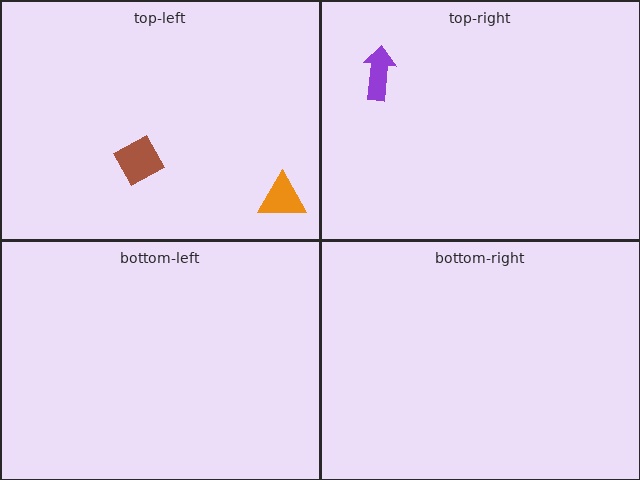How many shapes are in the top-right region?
1.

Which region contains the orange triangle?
The top-left region.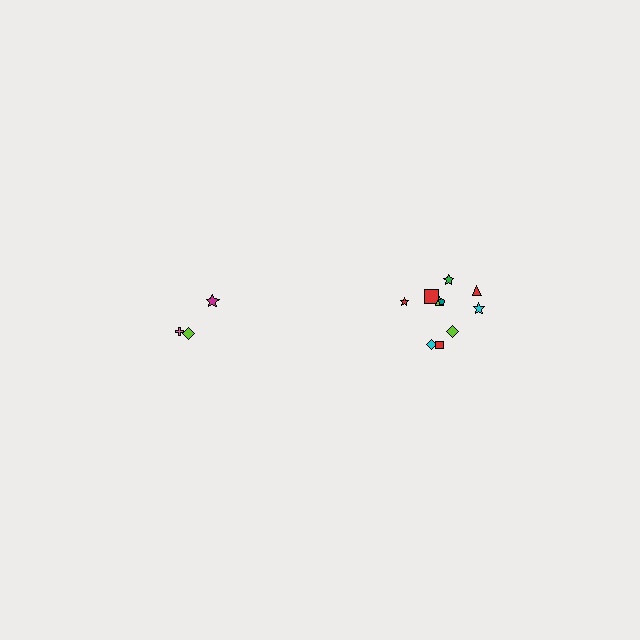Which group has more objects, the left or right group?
The right group.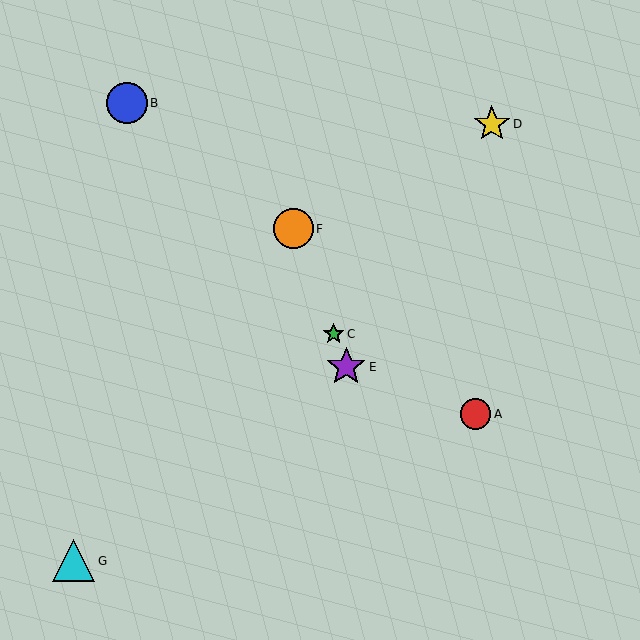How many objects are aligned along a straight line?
3 objects (C, E, F) are aligned along a straight line.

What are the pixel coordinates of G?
Object G is at (74, 561).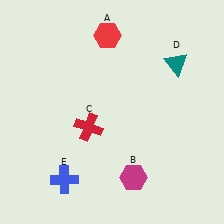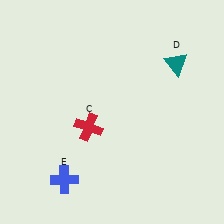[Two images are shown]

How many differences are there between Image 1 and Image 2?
There are 2 differences between the two images.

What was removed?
The magenta hexagon (B), the red hexagon (A) were removed in Image 2.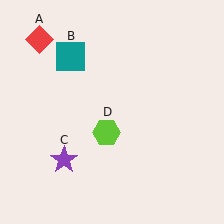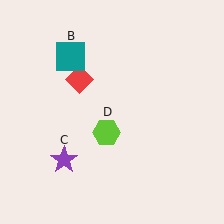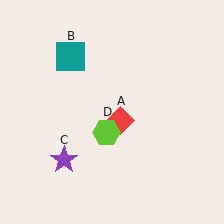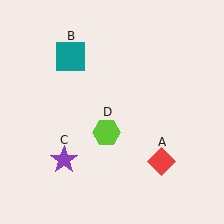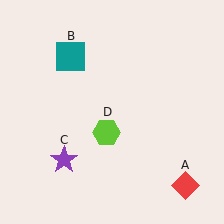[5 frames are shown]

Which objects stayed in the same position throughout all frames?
Teal square (object B) and purple star (object C) and lime hexagon (object D) remained stationary.